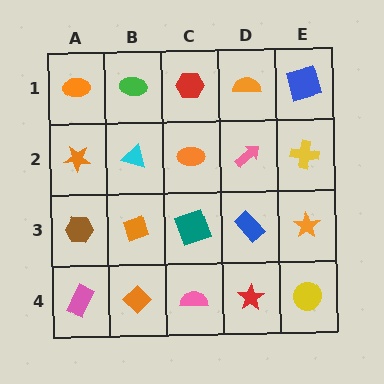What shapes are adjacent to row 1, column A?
An orange star (row 2, column A), a green ellipse (row 1, column B).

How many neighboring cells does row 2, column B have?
4.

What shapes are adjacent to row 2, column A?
An orange ellipse (row 1, column A), a brown hexagon (row 3, column A), a cyan triangle (row 2, column B).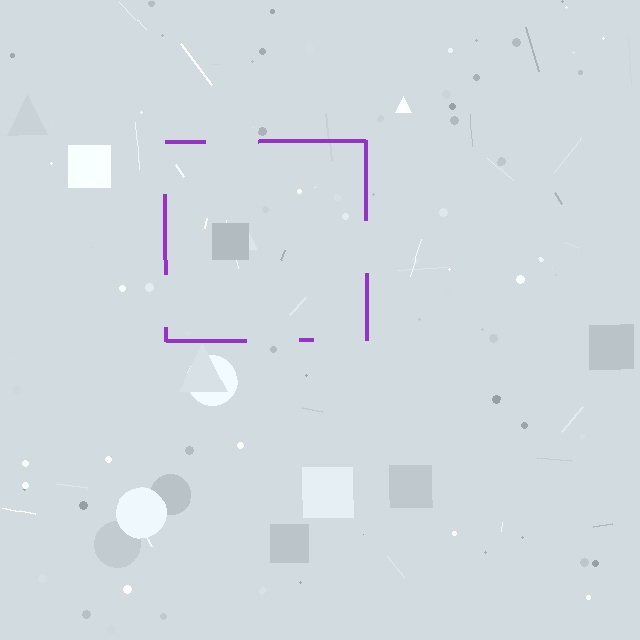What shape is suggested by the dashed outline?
The dashed outline suggests a square.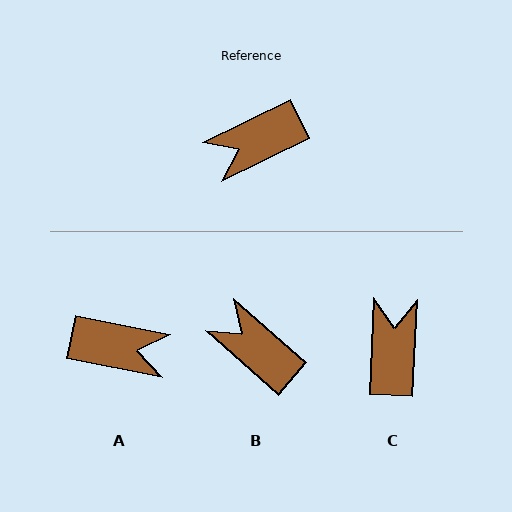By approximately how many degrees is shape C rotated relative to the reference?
Approximately 119 degrees clockwise.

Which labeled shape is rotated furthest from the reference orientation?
A, about 143 degrees away.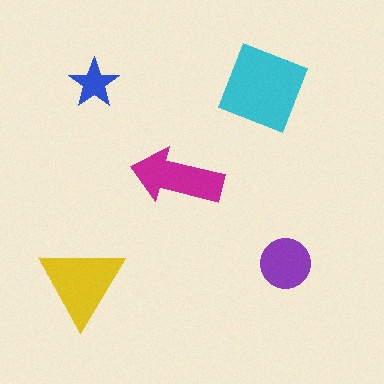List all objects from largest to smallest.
The cyan square, the yellow triangle, the magenta arrow, the purple circle, the blue star.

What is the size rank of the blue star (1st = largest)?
5th.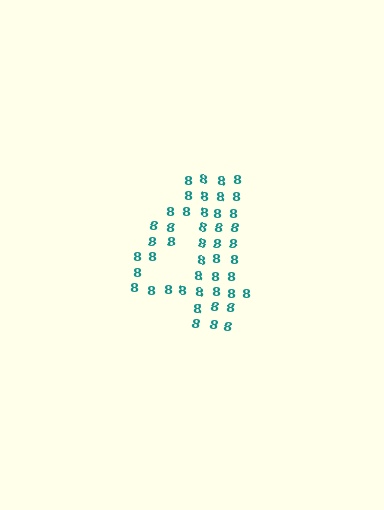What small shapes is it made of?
It is made of small digit 8's.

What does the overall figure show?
The overall figure shows the digit 4.